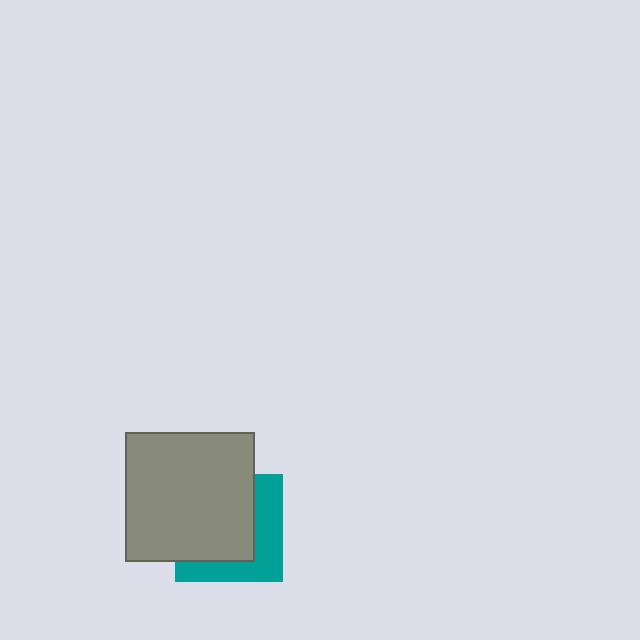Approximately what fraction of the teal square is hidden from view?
Roughly 60% of the teal square is hidden behind the gray square.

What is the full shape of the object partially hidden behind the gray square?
The partially hidden object is a teal square.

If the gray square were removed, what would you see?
You would see the complete teal square.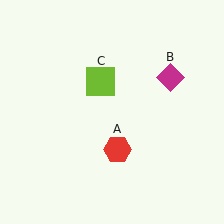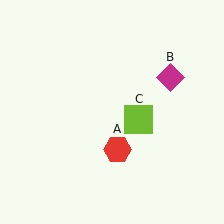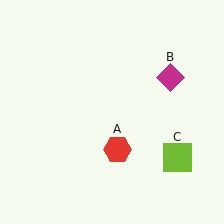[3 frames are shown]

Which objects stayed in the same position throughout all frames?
Red hexagon (object A) and magenta diamond (object B) remained stationary.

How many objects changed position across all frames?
1 object changed position: lime square (object C).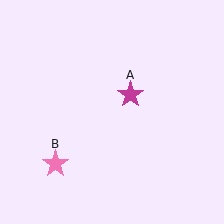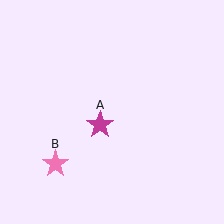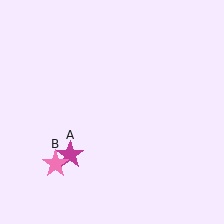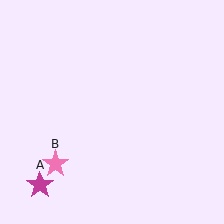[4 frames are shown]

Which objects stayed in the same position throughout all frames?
Pink star (object B) remained stationary.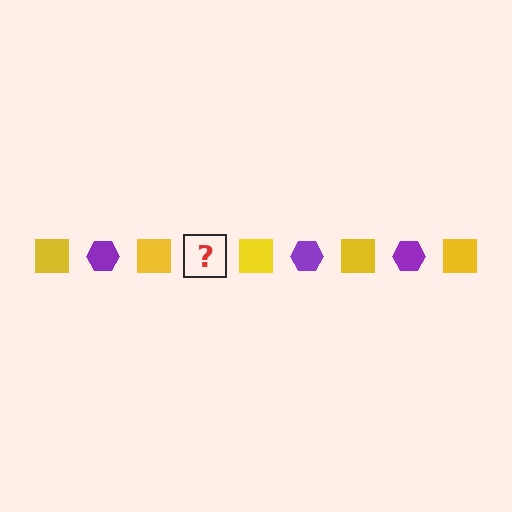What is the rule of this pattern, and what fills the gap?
The rule is that the pattern alternates between yellow square and purple hexagon. The gap should be filled with a purple hexagon.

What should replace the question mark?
The question mark should be replaced with a purple hexagon.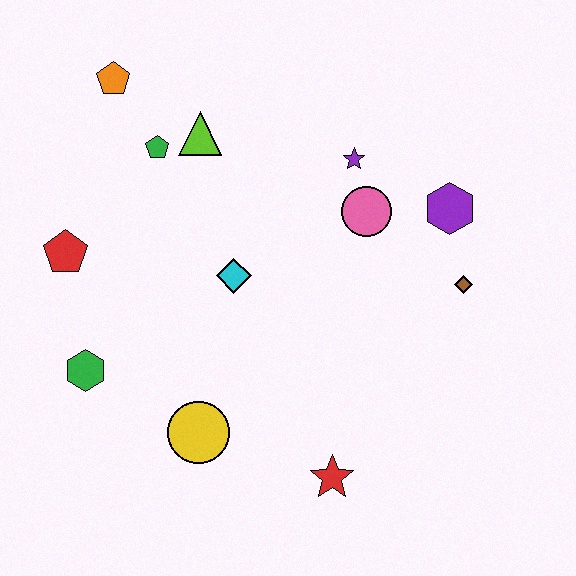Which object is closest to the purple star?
The pink circle is closest to the purple star.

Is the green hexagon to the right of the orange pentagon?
No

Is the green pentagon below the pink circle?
No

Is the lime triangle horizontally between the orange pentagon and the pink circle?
Yes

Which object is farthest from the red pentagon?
The brown diamond is farthest from the red pentagon.